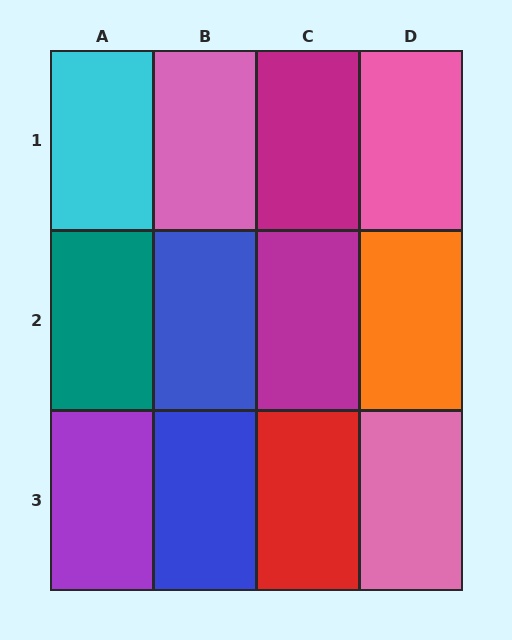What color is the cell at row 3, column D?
Pink.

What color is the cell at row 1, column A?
Cyan.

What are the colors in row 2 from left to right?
Teal, blue, magenta, orange.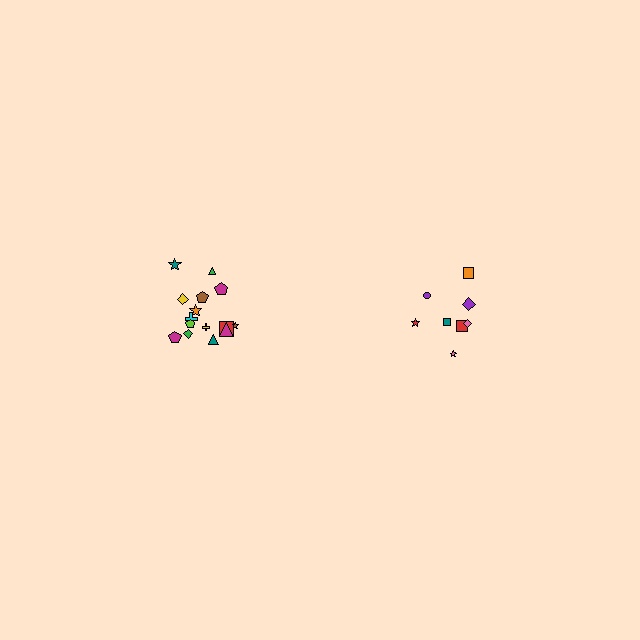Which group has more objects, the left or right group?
The left group.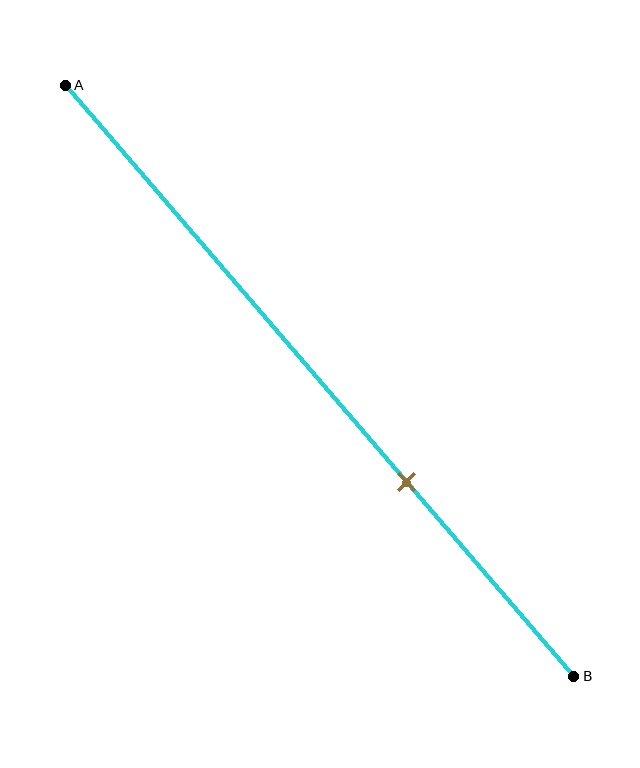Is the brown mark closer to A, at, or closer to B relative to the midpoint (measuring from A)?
The brown mark is closer to point B than the midpoint of segment AB.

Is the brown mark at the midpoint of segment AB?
No, the mark is at about 65% from A, not at the 50% midpoint.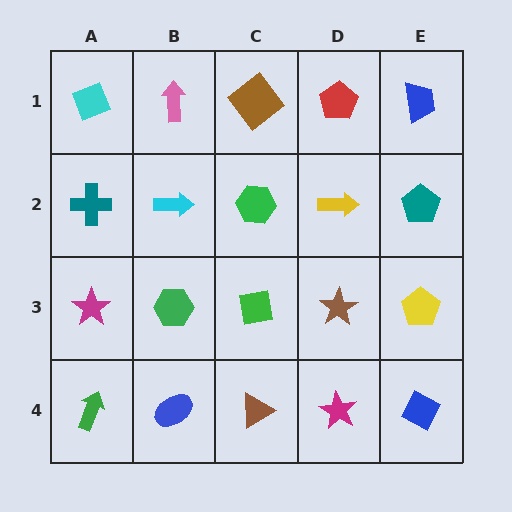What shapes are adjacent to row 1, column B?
A cyan arrow (row 2, column B), a cyan diamond (row 1, column A), a brown diamond (row 1, column C).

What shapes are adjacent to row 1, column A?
A teal cross (row 2, column A), a pink arrow (row 1, column B).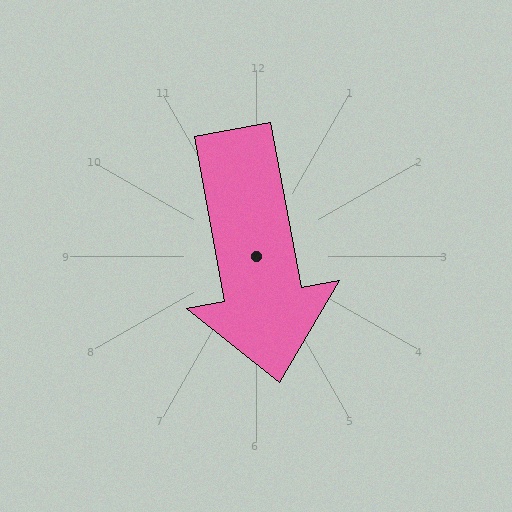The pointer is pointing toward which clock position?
Roughly 6 o'clock.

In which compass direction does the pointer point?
South.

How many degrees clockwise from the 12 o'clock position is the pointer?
Approximately 170 degrees.